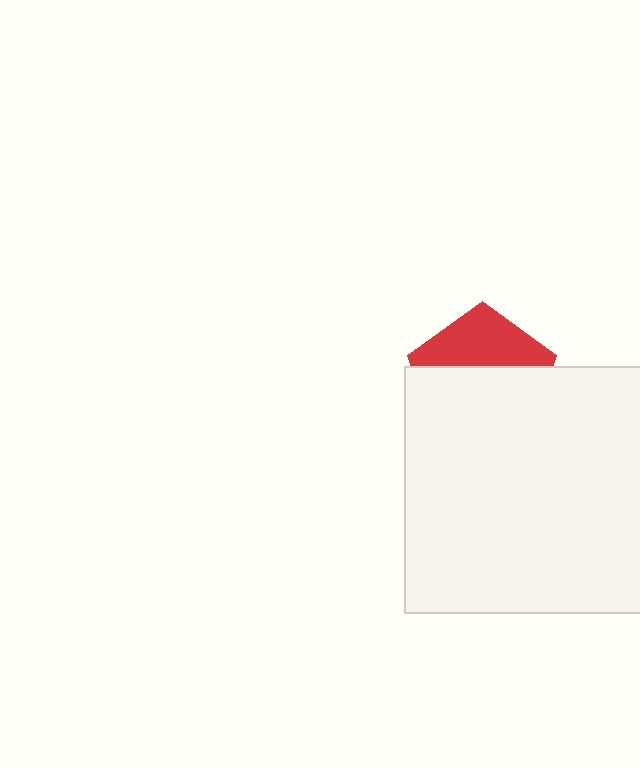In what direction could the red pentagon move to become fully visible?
The red pentagon could move up. That would shift it out from behind the white rectangle entirely.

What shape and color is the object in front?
The object in front is a white rectangle.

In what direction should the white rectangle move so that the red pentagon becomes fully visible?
The white rectangle should move down. That is the shortest direction to clear the overlap and leave the red pentagon fully visible.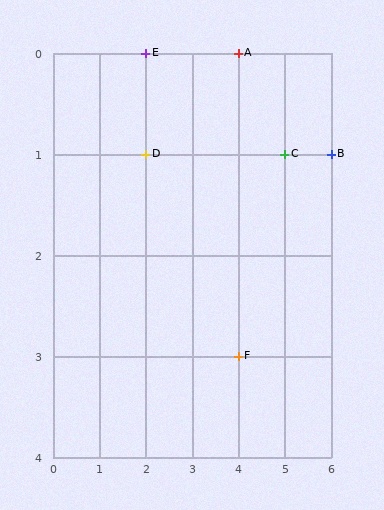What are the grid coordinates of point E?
Point E is at grid coordinates (2, 0).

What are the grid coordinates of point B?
Point B is at grid coordinates (6, 1).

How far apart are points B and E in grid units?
Points B and E are 4 columns and 1 row apart (about 4.1 grid units diagonally).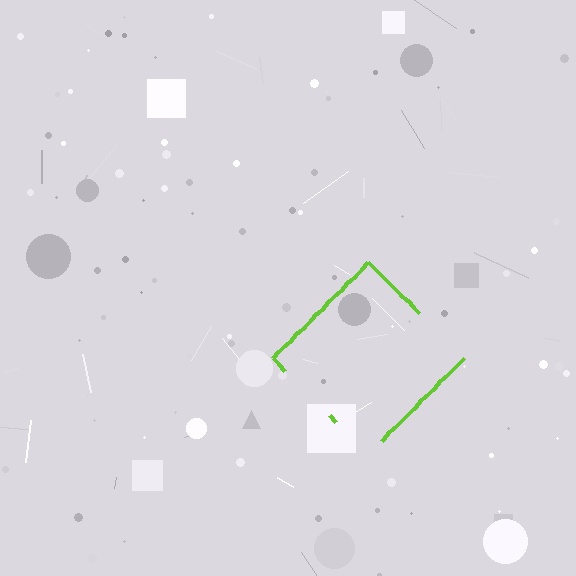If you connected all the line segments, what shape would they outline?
They would outline a diamond.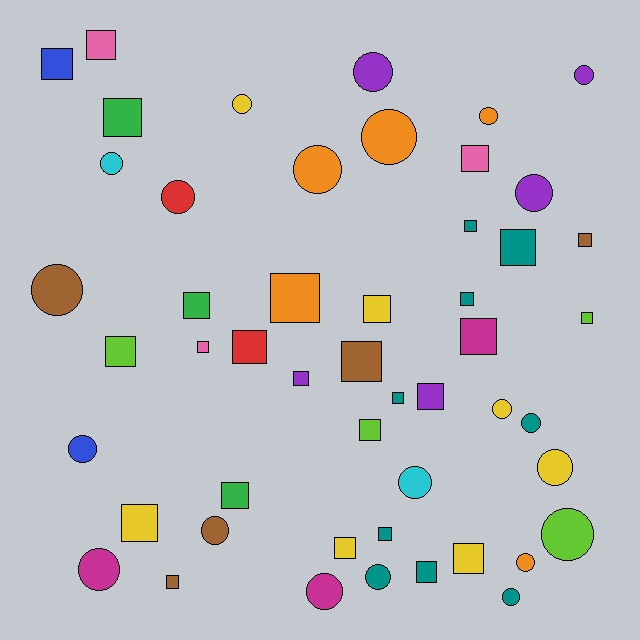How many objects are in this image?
There are 50 objects.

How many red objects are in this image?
There are 2 red objects.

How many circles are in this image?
There are 22 circles.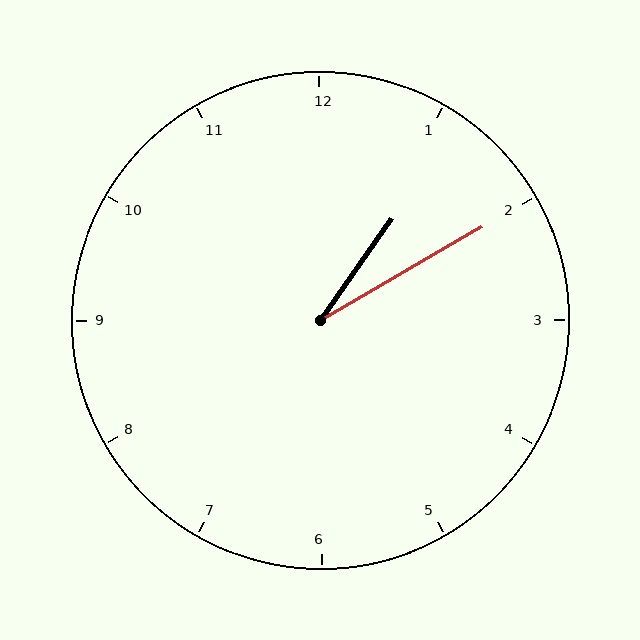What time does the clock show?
1:10.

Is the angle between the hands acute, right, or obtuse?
It is acute.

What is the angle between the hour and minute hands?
Approximately 25 degrees.